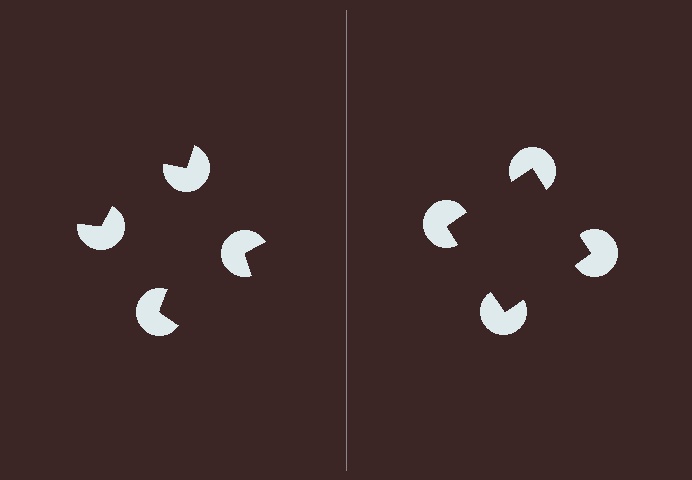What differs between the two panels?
The pac-man discs are positioned identically on both sides; only the wedge orientations differ. On the right they align to a square; on the left they are misaligned.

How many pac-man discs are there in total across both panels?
8 — 4 on each side.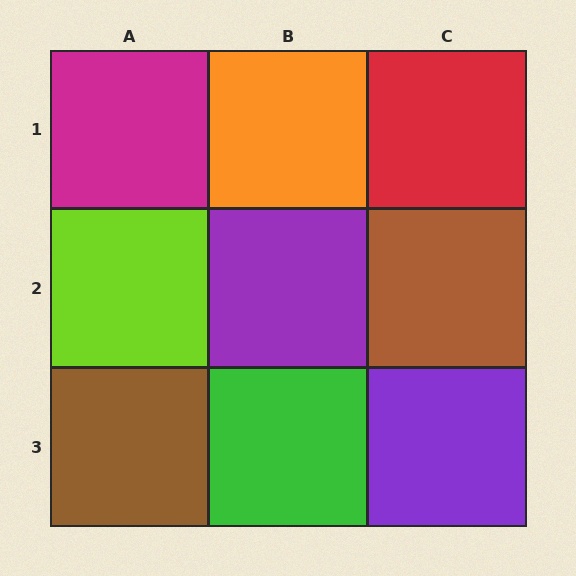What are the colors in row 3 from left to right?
Brown, green, purple.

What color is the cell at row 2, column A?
Lime.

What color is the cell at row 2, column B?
Purple.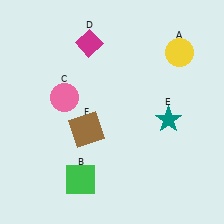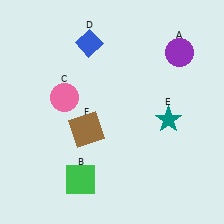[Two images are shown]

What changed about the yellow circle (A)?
In Image 1, A is yellow. In Image 2, it changed to purple.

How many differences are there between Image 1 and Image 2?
There are 2 differences between the two images.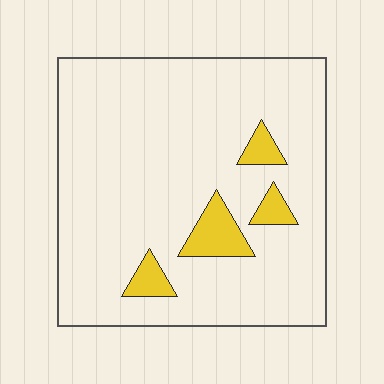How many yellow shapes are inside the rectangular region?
4.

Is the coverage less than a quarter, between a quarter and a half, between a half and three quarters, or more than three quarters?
Less than a quarter.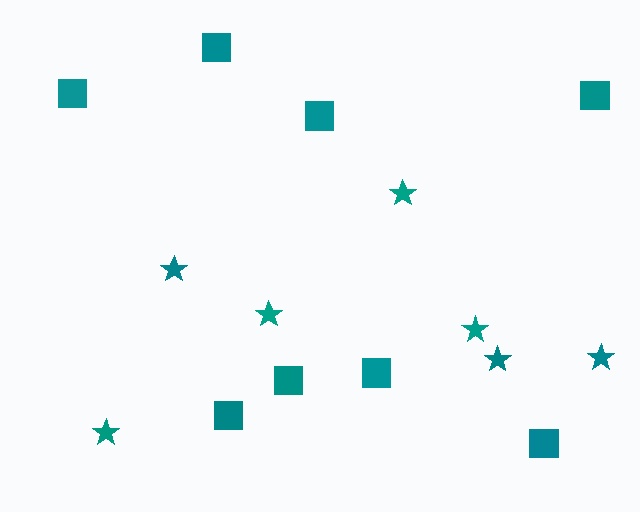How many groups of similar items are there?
There are 2 groups: one group of stars (7) and one group of squares (8).